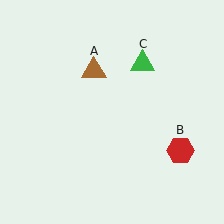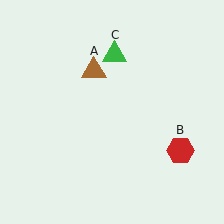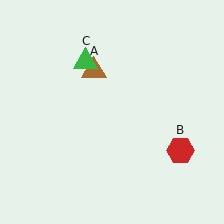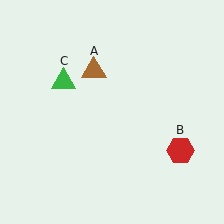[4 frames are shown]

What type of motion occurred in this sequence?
The green triangle (object C) rotated counterclockwise around the center of the scene.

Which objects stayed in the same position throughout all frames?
Brown triangle (object A) and red hexagon (object B) remained stationary.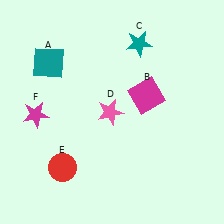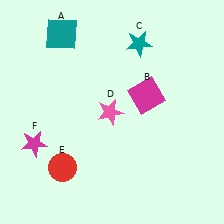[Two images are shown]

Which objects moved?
The objects that moved are: the teal square (A), the magenta star (F).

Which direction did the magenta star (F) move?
The magenta star (F) moved down.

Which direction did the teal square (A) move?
The teal square (A) moved up.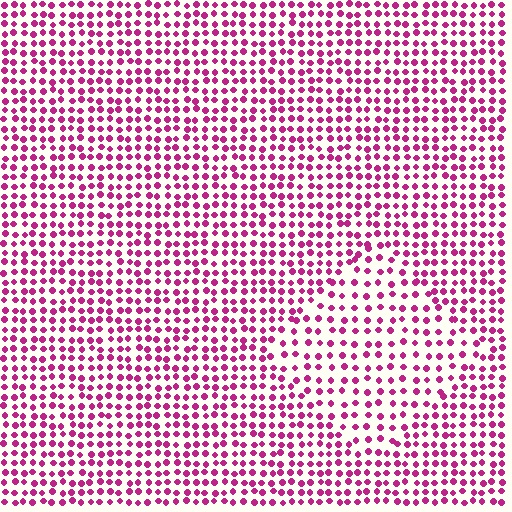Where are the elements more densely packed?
The elements are more densely packed outside the diamond boundary.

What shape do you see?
I see a diamond.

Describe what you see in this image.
The image contains small magenta elements arranged at two different densities. A diamond-shaped region is visible where the elements are less densely packed than the surrounding area.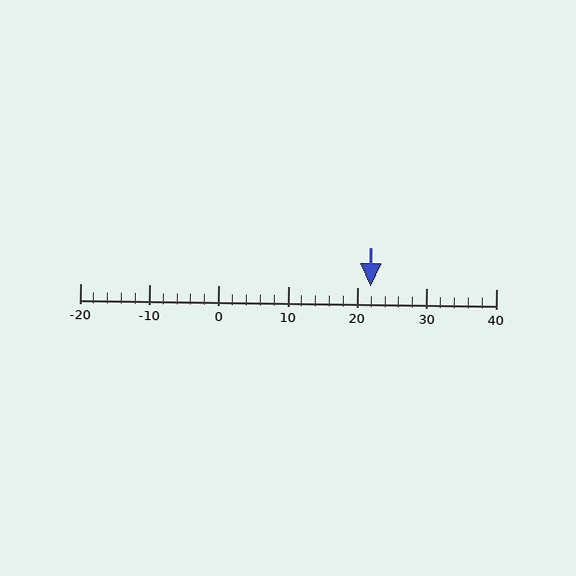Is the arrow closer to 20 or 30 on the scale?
The arrow is closer to 20.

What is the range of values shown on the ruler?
The ruler shows values from -20 to 40.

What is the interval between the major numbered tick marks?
The major tick marks are spaced 10 units apart.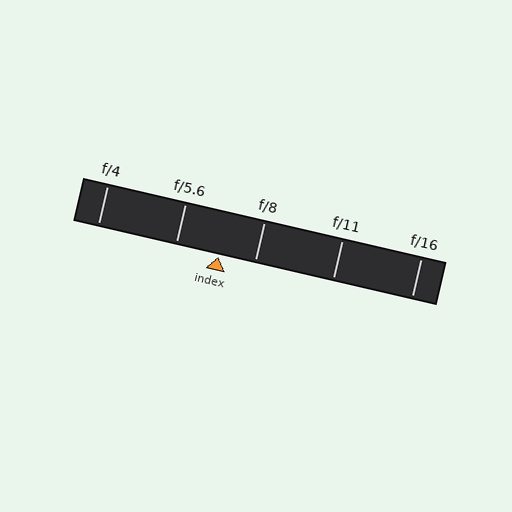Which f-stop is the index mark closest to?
The index mark is closest to f/8.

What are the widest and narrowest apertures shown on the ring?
The widest aperture shown is f/4 and the narrowest is f/16.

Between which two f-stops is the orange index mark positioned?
The index mark is between f/5.6 and f/8.